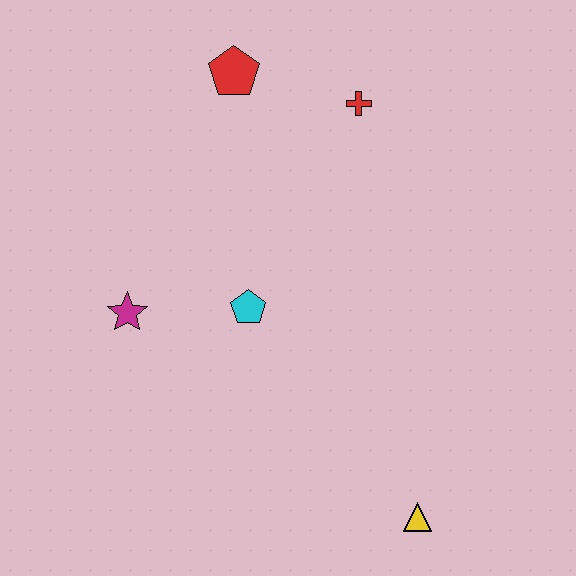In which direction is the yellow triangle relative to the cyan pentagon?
The yellow triangle is below the cyan pentagon.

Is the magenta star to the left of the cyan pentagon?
Yes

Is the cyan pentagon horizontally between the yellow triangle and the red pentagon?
Yes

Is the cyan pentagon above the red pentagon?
No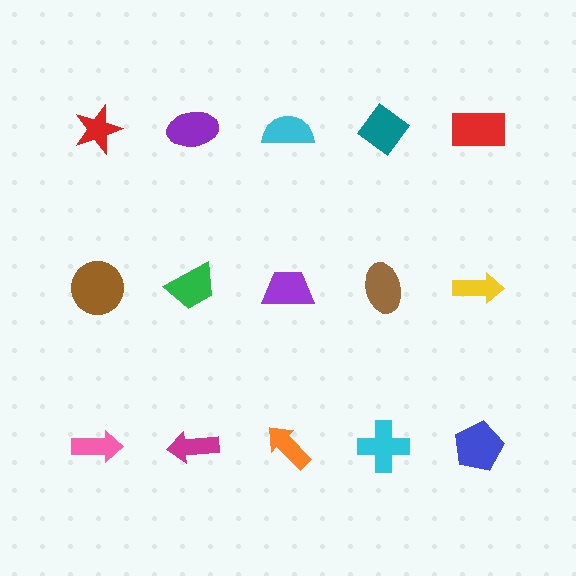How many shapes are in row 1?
5 shapes.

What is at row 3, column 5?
A blue pentagon.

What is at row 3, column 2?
A magenta arrow.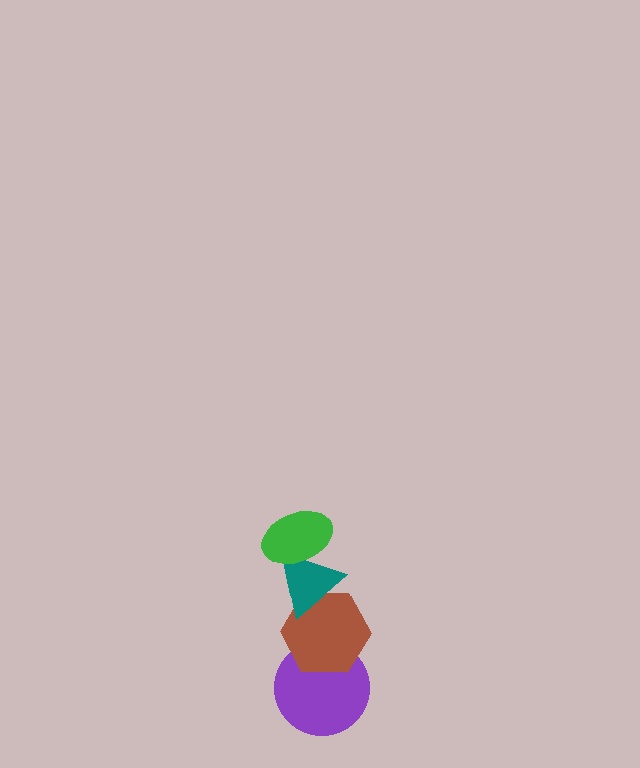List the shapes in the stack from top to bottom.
From top to bottom: the green ellipse, the teal triangle, the brown hexagon, the purple circle.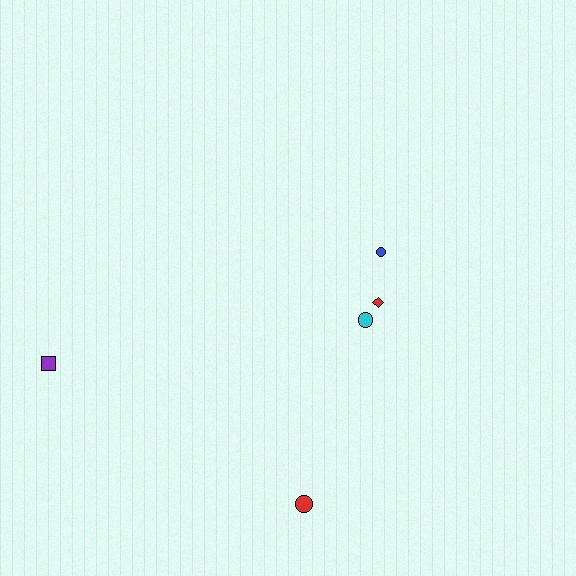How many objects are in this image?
There are 5 objects.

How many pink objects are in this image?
There are no pink objects.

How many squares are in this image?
There is 1 square.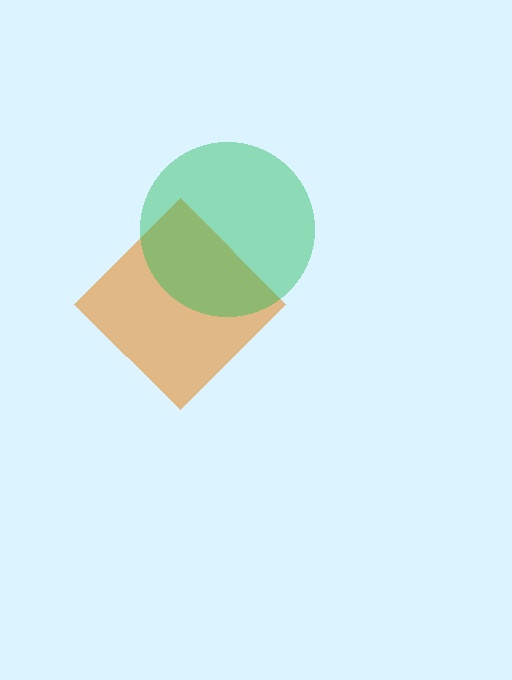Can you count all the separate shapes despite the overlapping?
Yes, there are 2 separate shapes.